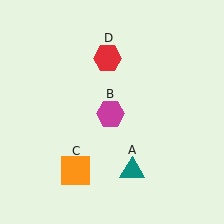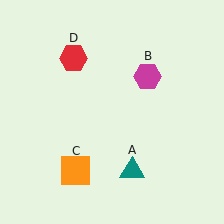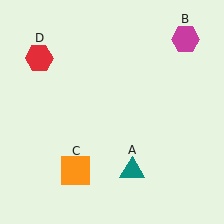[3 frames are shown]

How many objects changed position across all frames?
2 objects changed position: magenta hexagon (object B), red hexagon (object D).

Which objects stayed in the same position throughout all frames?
Teal triangle (object A) and orange square (object C) remained stationary.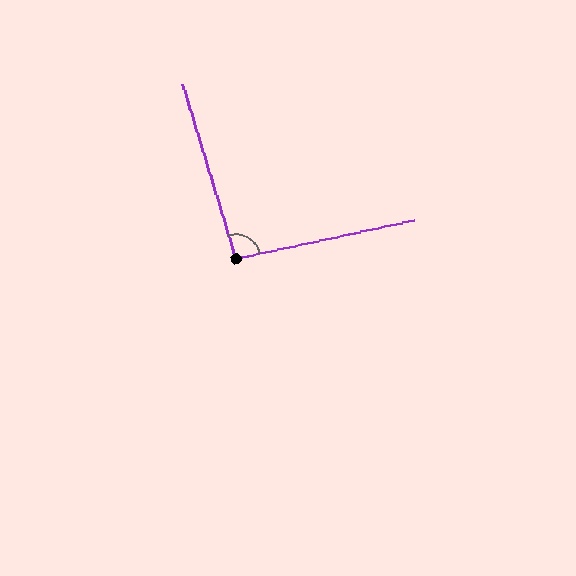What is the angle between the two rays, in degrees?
Approximately 95 degrees.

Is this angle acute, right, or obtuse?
It is approximately a right angle.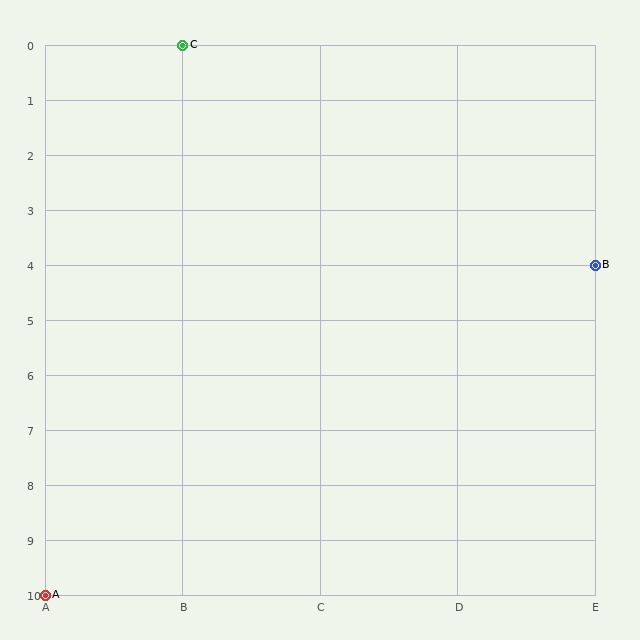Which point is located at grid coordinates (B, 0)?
Point C is at (B, 0).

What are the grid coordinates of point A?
Point A is at grid coordinates (A, 10).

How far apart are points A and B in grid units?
Points A and B are 4 columns and 6 rows apart (about 7.2 grid units diagonally).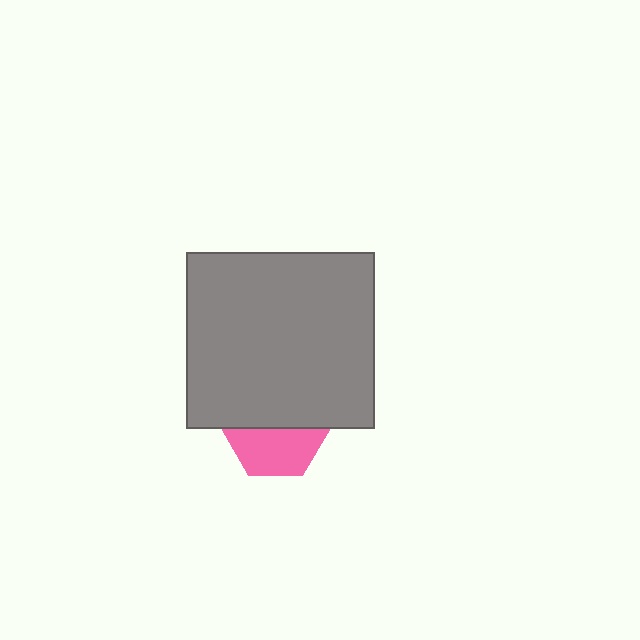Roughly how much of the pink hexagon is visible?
About half of it is visible (roughly 49%).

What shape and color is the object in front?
The object in front is a gray rectangle.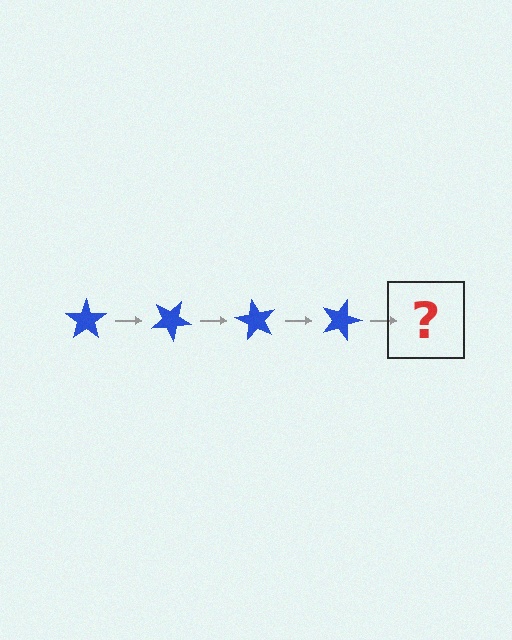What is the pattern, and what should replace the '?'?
The pattern is that the star rotates 30 degrees each step. The '?' should be a blue star rotated 120 degrees.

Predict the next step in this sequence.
The next step is a blue star rotated 120 degrees.